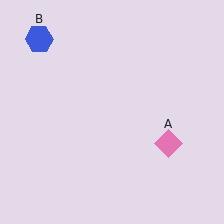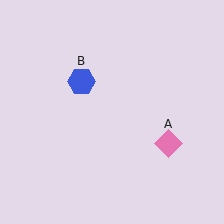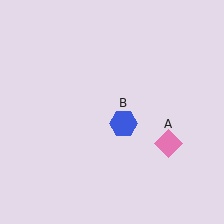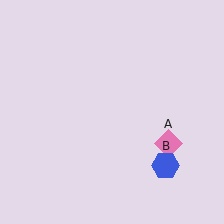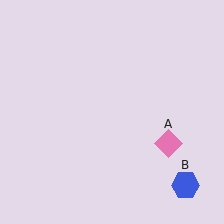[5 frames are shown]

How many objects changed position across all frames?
1 object changed position: blue hexagon (object B).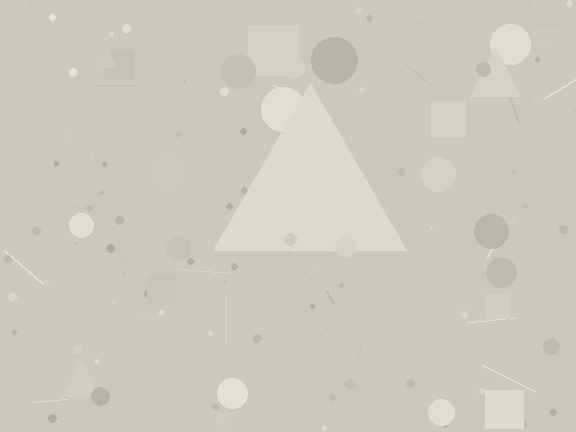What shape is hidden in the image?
A triangle is hidden in the image.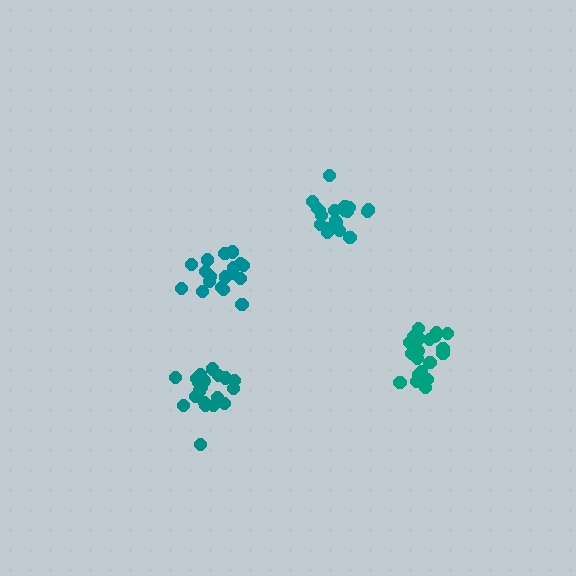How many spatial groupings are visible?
There are 4 spatial groupings.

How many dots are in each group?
Group 1: 20 dots, Group 2: 19 dots, Group 3: 19 dots, Group 4: 21 dots (79 total).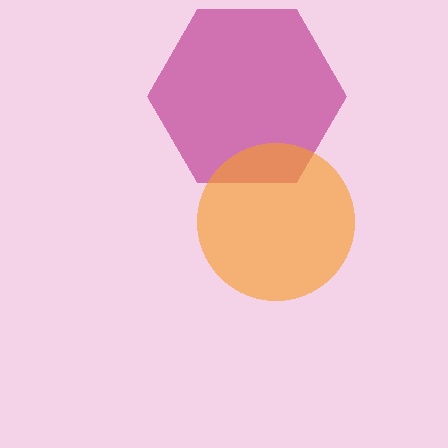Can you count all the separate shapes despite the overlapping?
Yes, there are 2 separate shapes.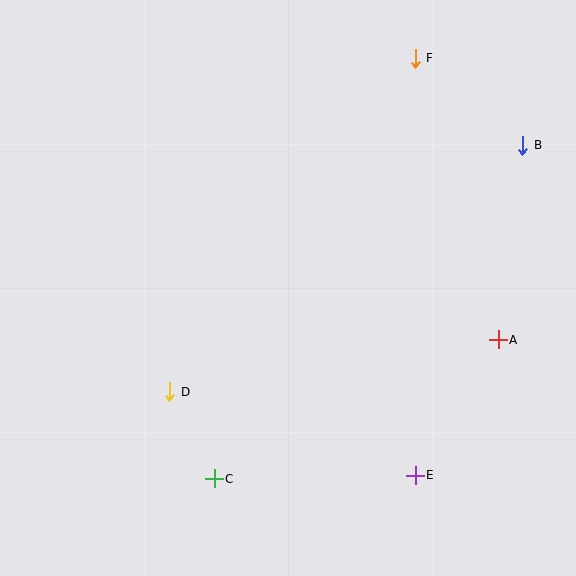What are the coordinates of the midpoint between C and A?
The midpoint between C and A is at (356, 409).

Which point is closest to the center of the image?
Point D at (170, 392) is closest to the center.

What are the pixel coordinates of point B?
Point B is at (523, 145).